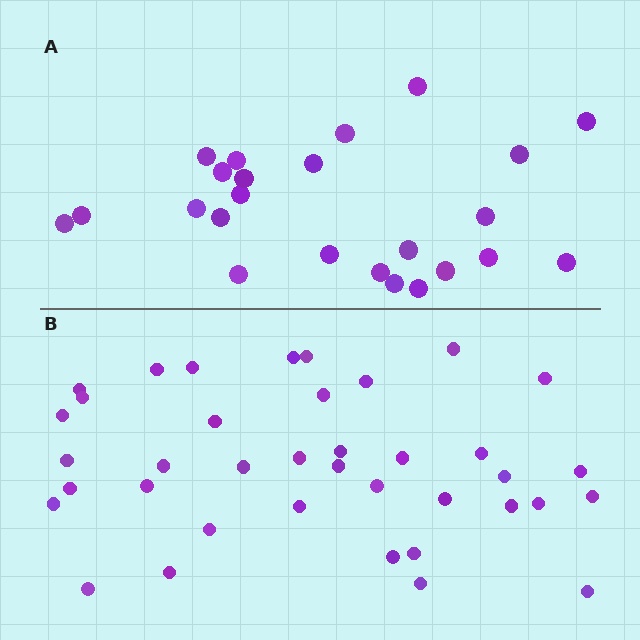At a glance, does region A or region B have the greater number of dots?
Region B (the bottom region) has more dots.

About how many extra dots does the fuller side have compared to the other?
Region B has approximately 15 more dots than region A.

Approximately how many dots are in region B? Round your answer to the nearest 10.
About 40 dots. (The exact count is 38, which rounds to 40.)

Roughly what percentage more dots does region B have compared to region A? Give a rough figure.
About 60% more.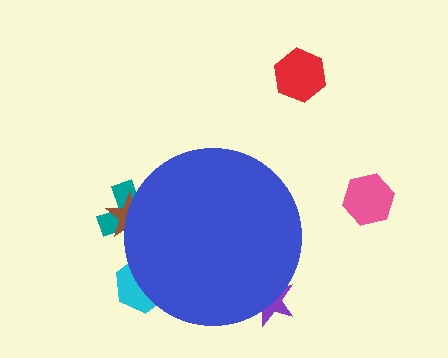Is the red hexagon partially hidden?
No, the red hexagon is fully visible.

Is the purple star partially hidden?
Yes, the purple star is partially hidden behind the blue circle.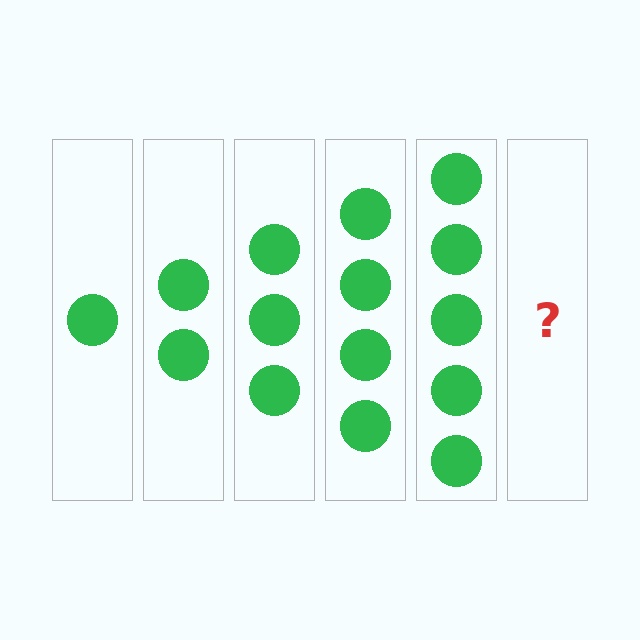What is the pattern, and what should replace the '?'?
The pattern is that each step adds one more circle. The '?' should be 6 circles.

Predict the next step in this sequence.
The next step is 6 circles.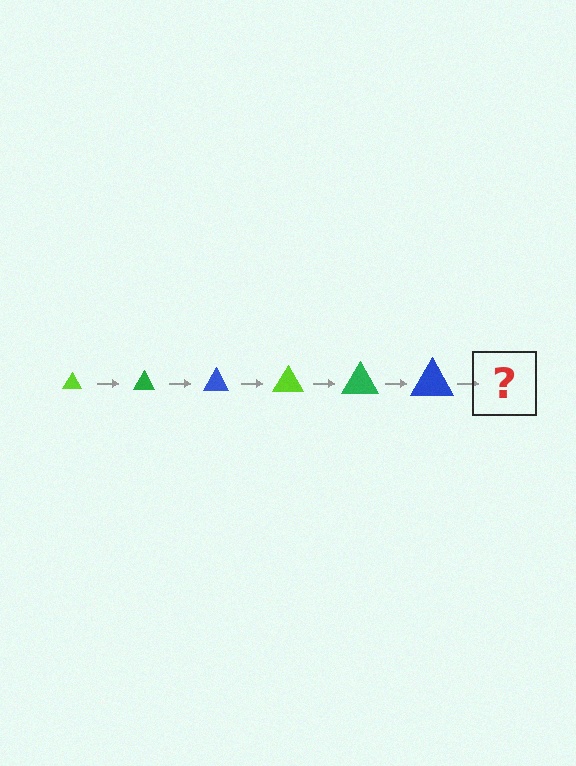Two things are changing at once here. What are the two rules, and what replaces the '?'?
The two rules are that the triangle grows larger each step and the color cycles through lime, green, and blue. The '?' should be a lime triangle, larger than the previous one.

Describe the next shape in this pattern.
It should be a lime triangle, larger than the previous one.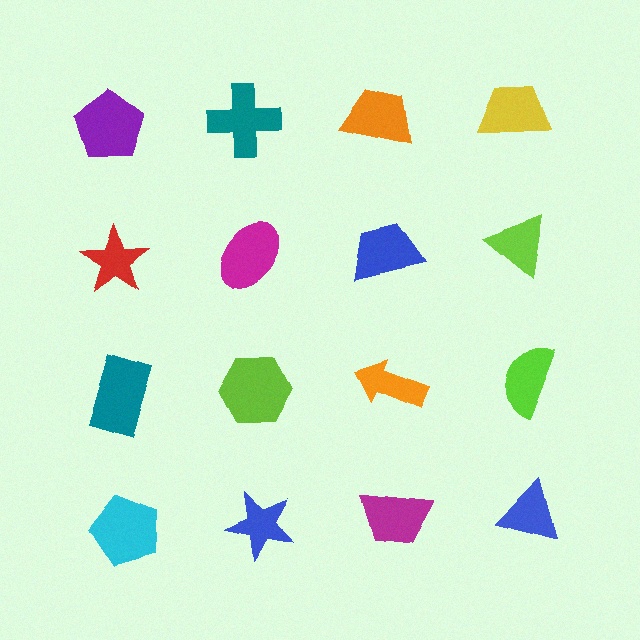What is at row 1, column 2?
A teal cross.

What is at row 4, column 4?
A blue triangle.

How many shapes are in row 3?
4 shapes.